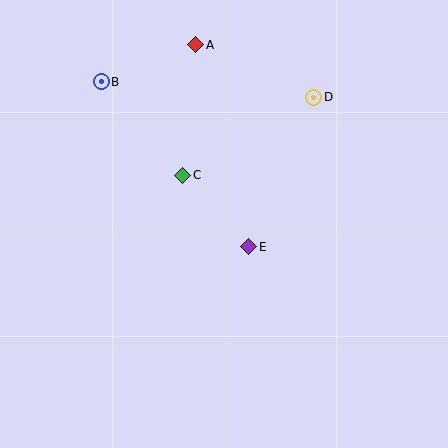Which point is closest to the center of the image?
Point E at (249, 247) is closest to the center.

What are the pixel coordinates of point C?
Point C is at (183, 175).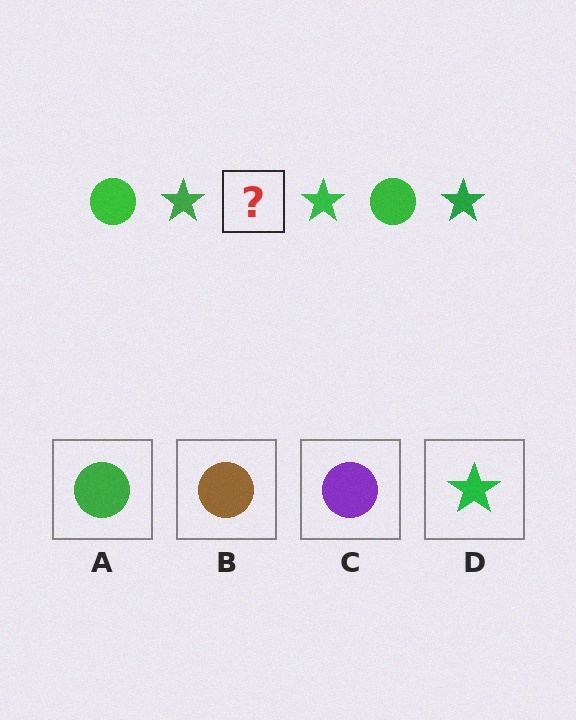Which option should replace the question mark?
Option A.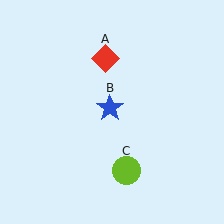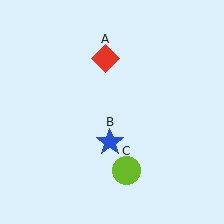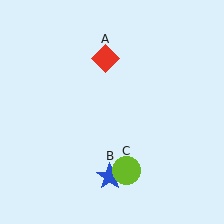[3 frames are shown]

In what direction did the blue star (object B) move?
The blue star (object B) moved down.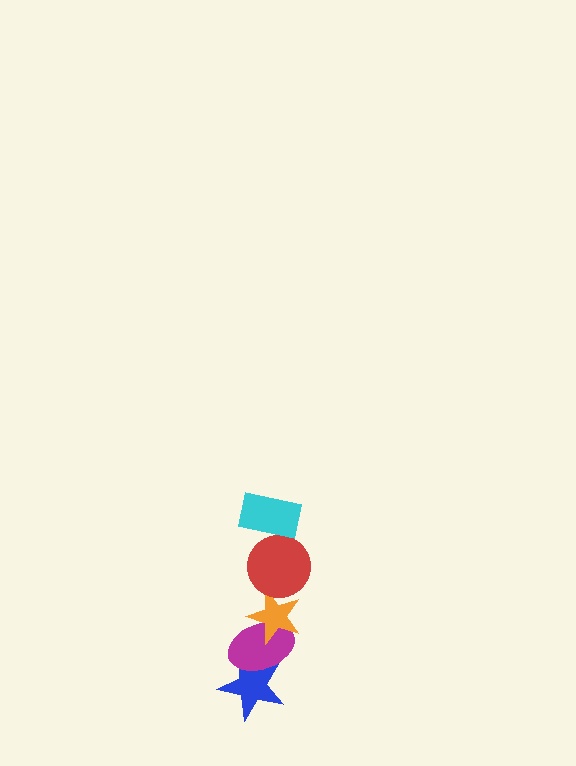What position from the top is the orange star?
The orange star is 3rd from the top.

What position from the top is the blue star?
The blue star is 5th from the top.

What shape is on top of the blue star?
The magenta ellipse is on top of the blue star.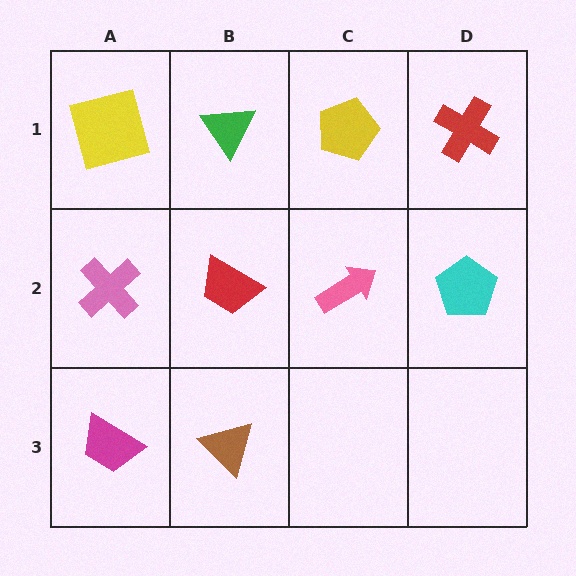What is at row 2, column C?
A pink arrow.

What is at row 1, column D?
A red cross.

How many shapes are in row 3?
2 shapes.